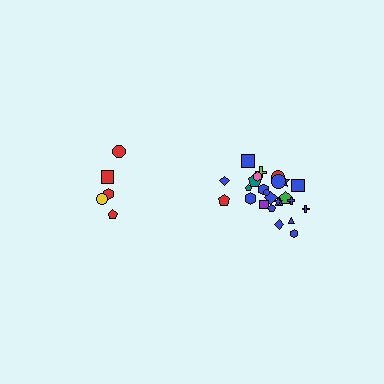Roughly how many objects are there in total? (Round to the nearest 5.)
Roughly 30 objects in total.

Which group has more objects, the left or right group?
The right group.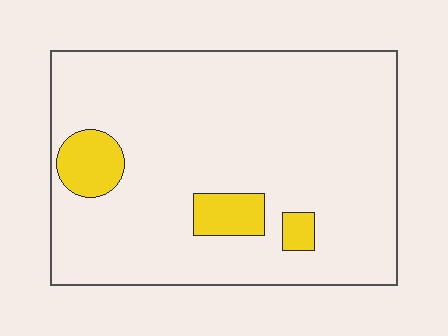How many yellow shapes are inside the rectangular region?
3.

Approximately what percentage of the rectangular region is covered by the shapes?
Approximately 10%.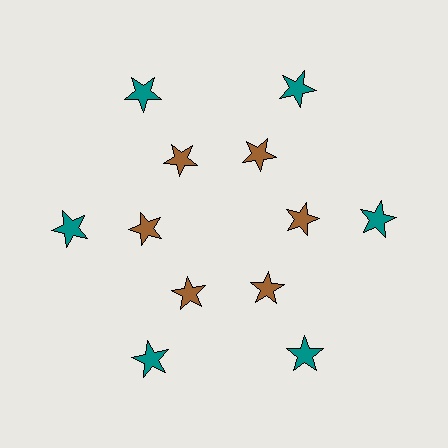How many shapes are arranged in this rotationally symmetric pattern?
There are 12 shapes, arranged in 6 groups of 2.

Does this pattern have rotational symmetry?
Yes, this pattern has 6-fold rotational symmetry. It looks the same after rotating 60 degrees around the center.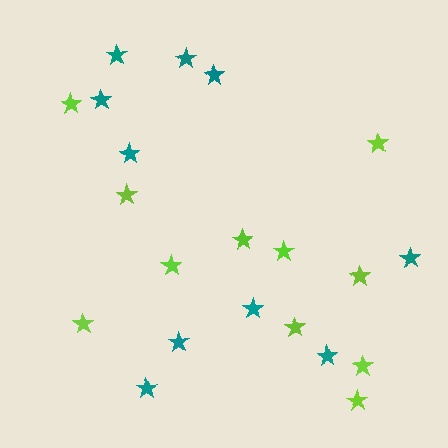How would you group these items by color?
There are 2 groups: one group of teal stars (10) and one group of lime stars (11).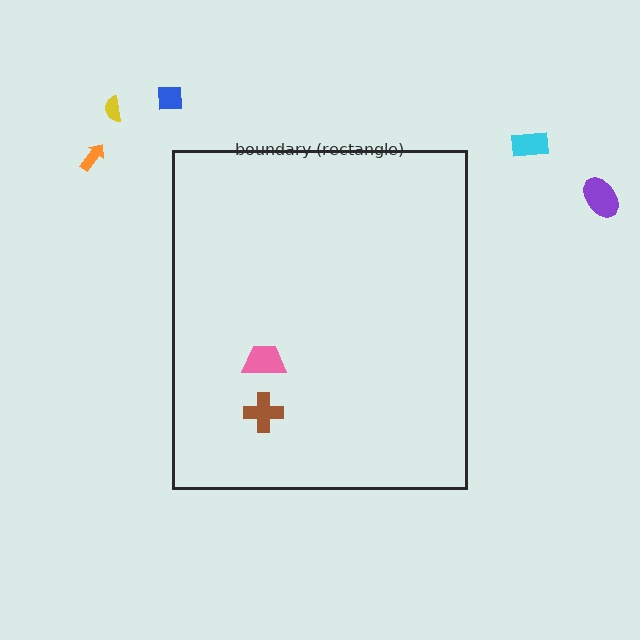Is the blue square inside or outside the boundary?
Outside.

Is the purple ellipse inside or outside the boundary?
Outside.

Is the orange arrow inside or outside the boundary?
Outside.